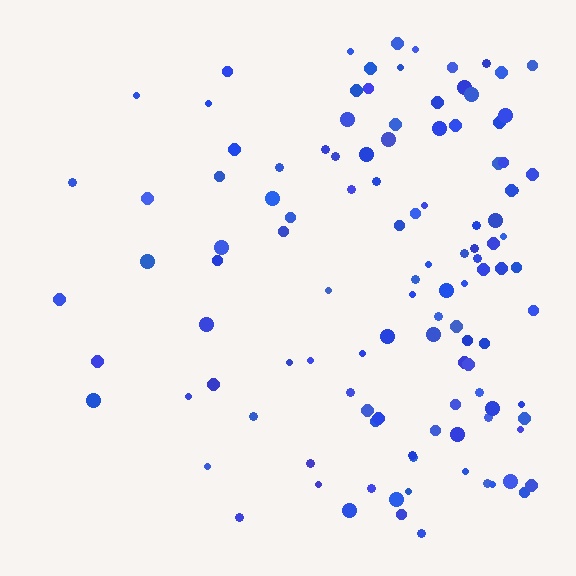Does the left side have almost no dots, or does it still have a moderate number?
Still a moderate number, just noticeably fewer than the right.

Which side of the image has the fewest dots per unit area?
The left.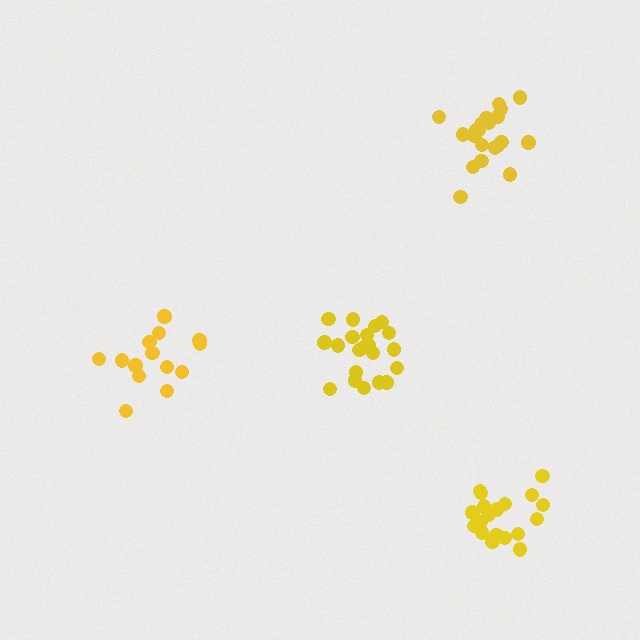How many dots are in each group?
Group 1: 20 dots, Group 2: 21 dots, Group 3: 21 dots, Group 4: 15 dots (77 total).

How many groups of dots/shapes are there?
There are 4 groups.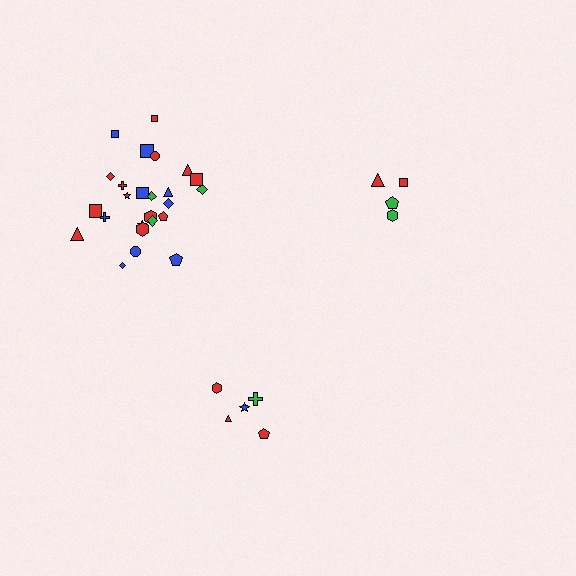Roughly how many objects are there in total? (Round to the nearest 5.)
Roughly 35 objects in total.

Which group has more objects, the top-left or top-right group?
The top-left group.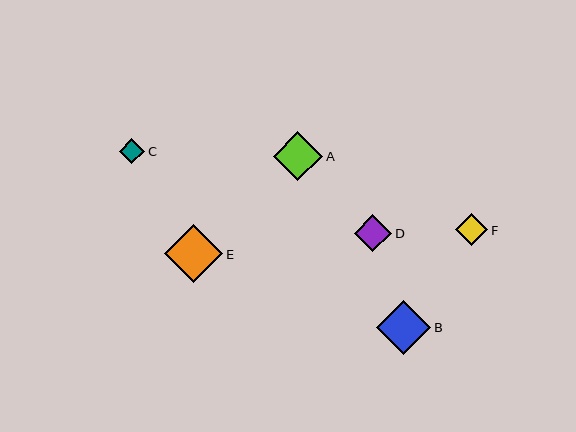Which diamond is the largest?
Diamond E is the largest with a size of approximately 58 pixels.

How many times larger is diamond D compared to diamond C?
Diamond D is approximately 1.5 times the size of diamond C.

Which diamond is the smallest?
Diamond C is the smallest with a size of approximately 25 pixels.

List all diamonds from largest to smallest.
From largest to smallest: E, B, A, D, F, C.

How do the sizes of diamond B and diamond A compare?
Diamond B and diamond A are approximately the same size.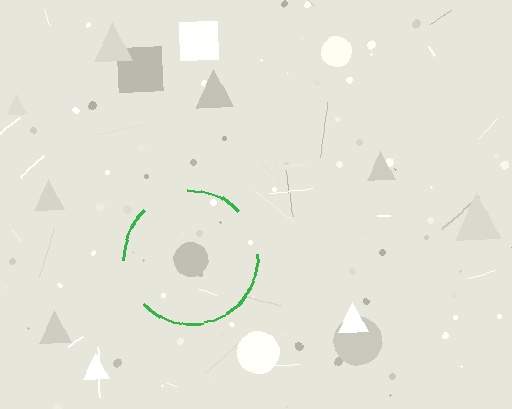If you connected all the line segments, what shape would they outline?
They would outline a circle.